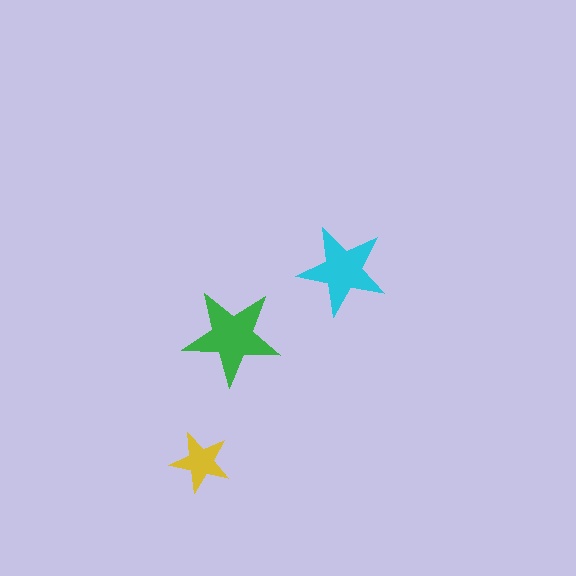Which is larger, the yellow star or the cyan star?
The cyan one.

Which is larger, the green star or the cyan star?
The green one.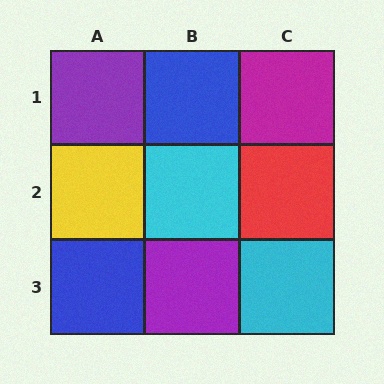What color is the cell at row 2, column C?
Red.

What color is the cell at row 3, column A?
Blue.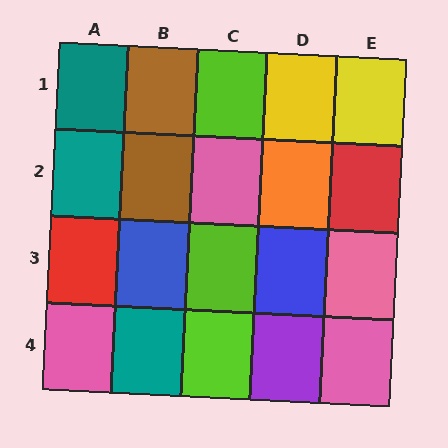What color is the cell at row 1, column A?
Teal.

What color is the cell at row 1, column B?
Brown.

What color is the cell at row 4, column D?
Purple.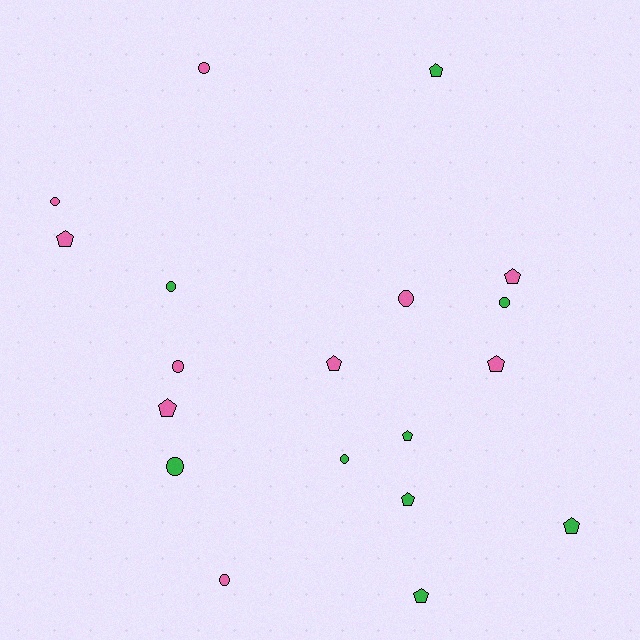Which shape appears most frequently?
Pentagon, with 10 objects.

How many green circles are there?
There are 4 green circles.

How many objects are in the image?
There are 19 objects.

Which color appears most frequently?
Pink, with 10 objects.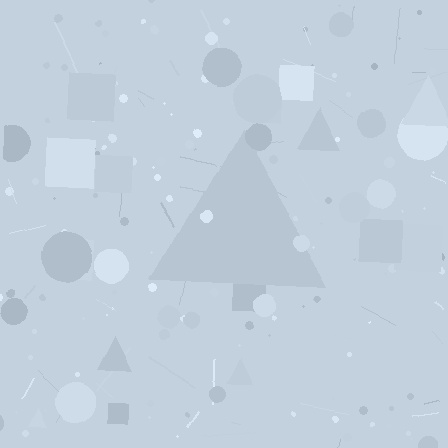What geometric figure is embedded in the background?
A triangle is embedded in the background.